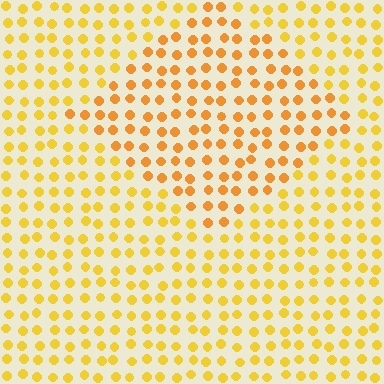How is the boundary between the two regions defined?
The boundary is defined purely by a slight shift in hue (about 19 degrees). Spacing, size, and orientation are identical on both sides.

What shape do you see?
I see a diamond.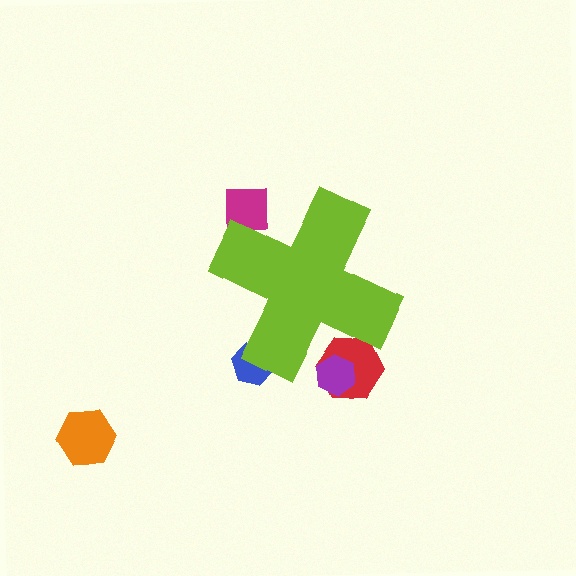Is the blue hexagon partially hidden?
Yes, the blue hexagon is partially hidden behind the lime cross.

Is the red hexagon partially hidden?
Yes, the red hexagon is partially hidden behind the lime cross.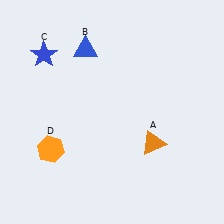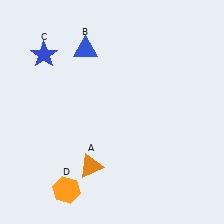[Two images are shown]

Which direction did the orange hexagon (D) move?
The orange hexagon (D) moved down.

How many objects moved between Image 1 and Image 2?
2 objects moved between the two images.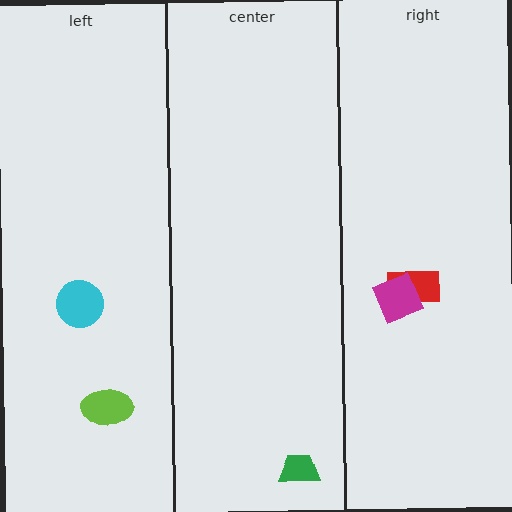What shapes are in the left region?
The cyan circle, the lime ellipse.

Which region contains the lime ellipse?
The left region.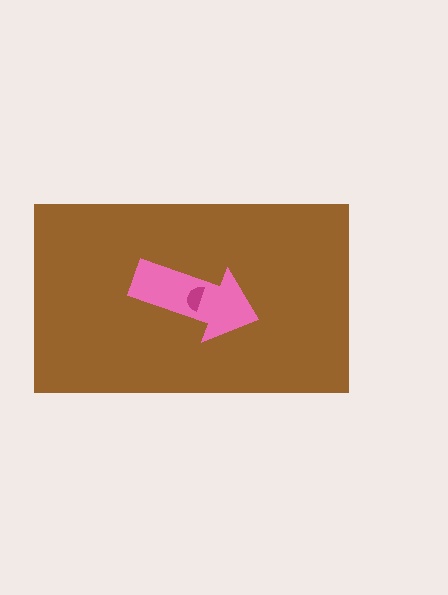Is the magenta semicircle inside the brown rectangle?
Yes.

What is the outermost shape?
The brown rectangle.